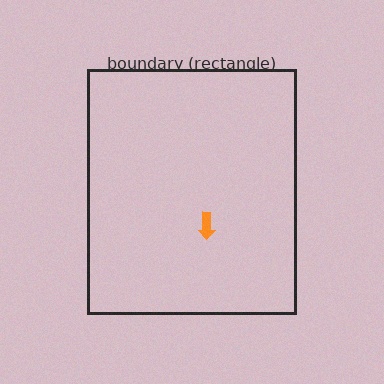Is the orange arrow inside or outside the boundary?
Inside.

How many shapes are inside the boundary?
1 inside, 0 outside.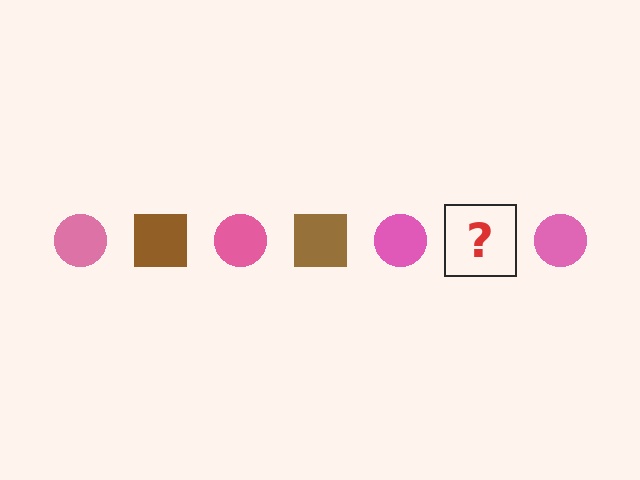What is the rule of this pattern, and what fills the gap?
The rule is that the pattern alternates between pink circle and brown square. The gap should be filled with a brown square.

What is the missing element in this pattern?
The missing element is a brown square.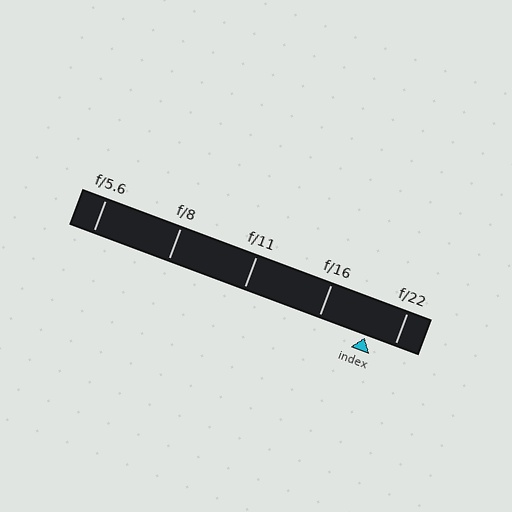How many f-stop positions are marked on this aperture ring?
There are 5 f-stop positions marked.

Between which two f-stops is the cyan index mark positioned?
The index mark is between f/16 and f/22.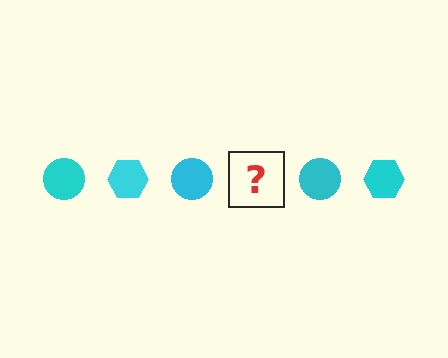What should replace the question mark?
The question mark should be replaced with a cyan hexagon.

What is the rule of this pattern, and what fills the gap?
The rule is that the pattern cycles through circle, hexagon shapes in cyan. The gap should be filled with a cyan hexagon.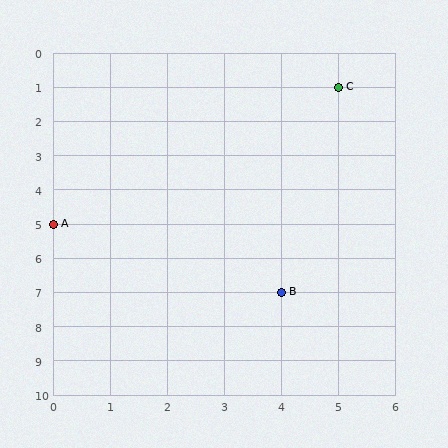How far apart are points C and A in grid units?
Points C and A are 5 columns and 4 rows apart (about 6.4 grid units diagonally).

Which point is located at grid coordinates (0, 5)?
Point A is at (0, 5).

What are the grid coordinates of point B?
Point B is at grid coordinates (4, 7).